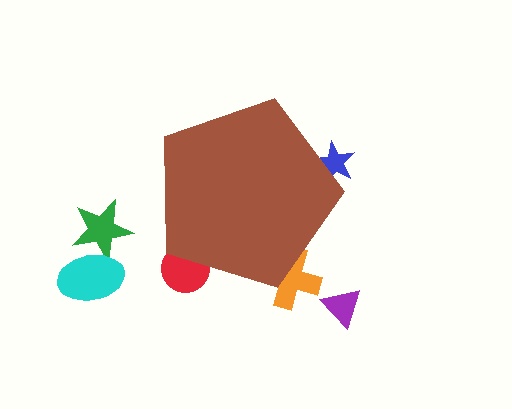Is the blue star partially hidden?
Yes, the blue star is partially hidden behind the brown pentagon.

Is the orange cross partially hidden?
Yes, the orange cross is partially hidden behind the brown pentagon.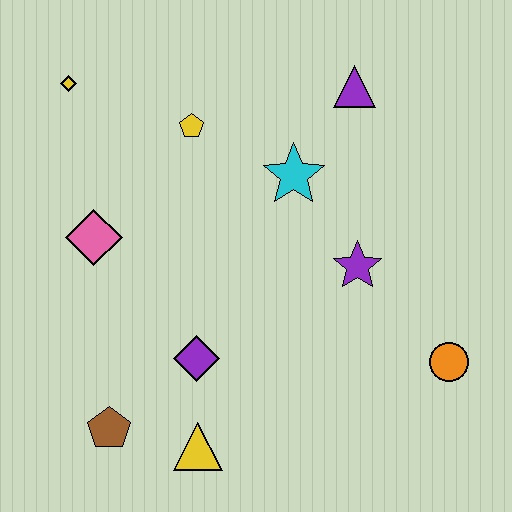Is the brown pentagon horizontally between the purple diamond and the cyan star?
No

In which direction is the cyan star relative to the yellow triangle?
The cyan star is above the yellow triangle.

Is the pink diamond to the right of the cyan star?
No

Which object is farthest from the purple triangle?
The brown pentagon is farthest from the purple triangle.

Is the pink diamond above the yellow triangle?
Yes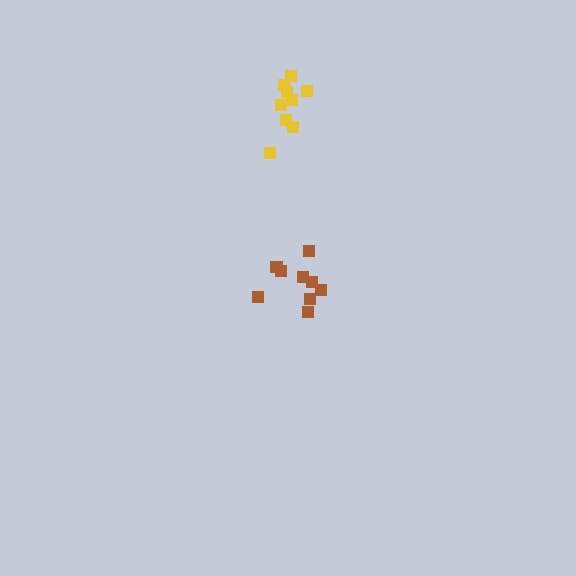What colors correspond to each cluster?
The clusters are colored: yellow, brown.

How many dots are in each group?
Group 1: 9 dots, Group 2: 9 dots (18 total).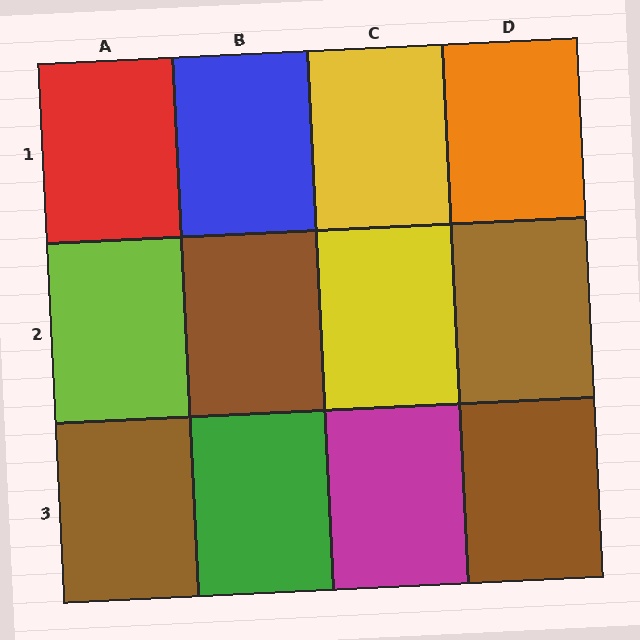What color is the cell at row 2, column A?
Lime.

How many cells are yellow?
2 cells are yellow.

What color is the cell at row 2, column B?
Brown.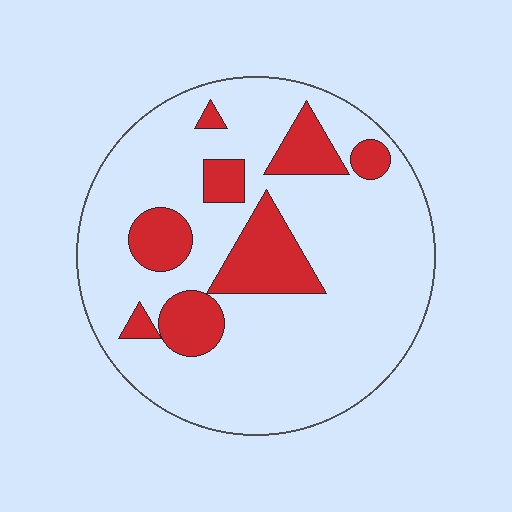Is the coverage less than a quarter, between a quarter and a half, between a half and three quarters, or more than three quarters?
Less than a quarter.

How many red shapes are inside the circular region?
8.